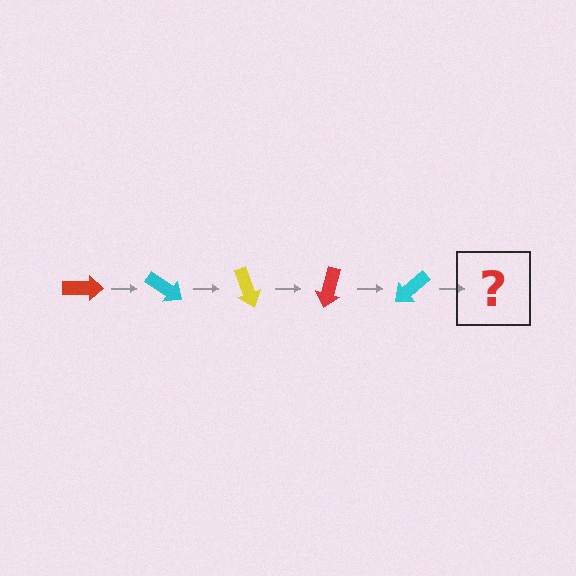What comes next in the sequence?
The next element should be a yellow arrow, rotated 175 degrees from the start.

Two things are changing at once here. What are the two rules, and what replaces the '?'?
The two rules are that it rotates 35 degrees each step and the color cycles through red, cyan, and yellow. The '?' should be a yellow arrow, rotated 175 degrees from the start.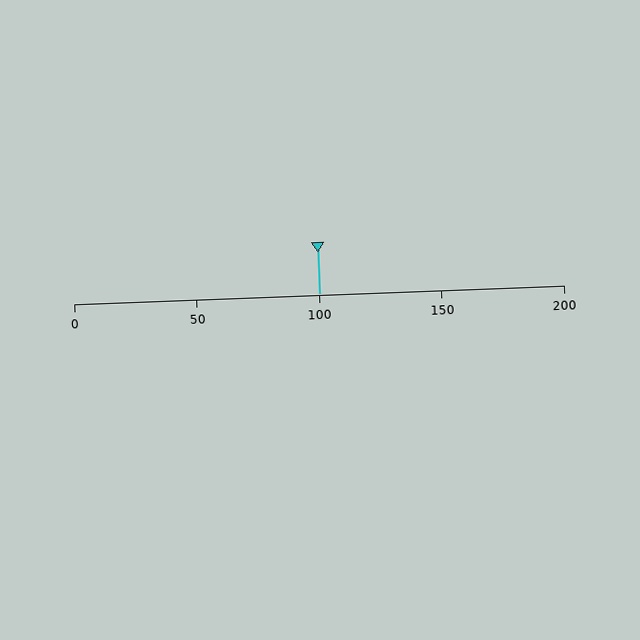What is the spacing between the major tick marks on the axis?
The major ticks are spaced 50 apart.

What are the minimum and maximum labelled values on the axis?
The axis runs from 0 to 200.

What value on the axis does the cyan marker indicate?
The marker indicates approximately 100.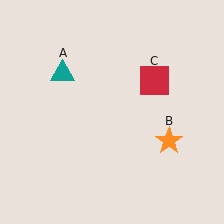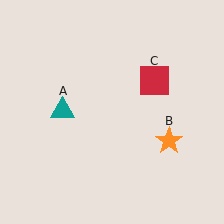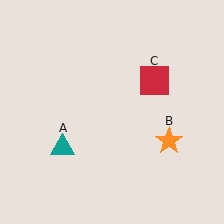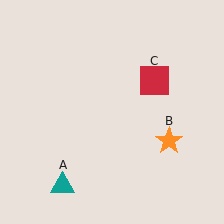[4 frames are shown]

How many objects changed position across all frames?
1 object changed position: teal triangle (object A).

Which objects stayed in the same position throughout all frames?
Orange star (object B) and red square (object C) remained stationary.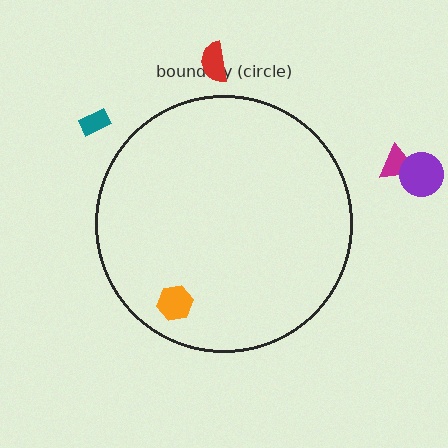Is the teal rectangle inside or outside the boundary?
Outside.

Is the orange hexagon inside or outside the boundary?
Inside.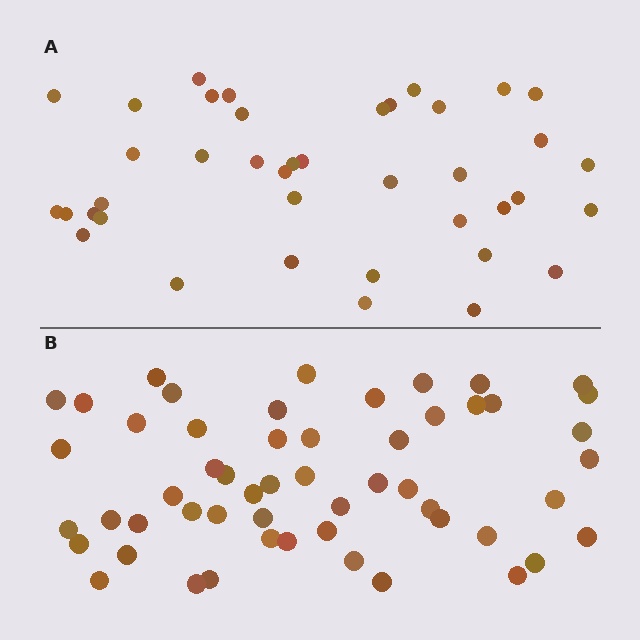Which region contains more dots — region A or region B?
Region B (the bottom region) has more dots.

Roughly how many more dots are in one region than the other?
Region B has approximately 15 more dots than region A.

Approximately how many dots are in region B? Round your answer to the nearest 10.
About 50 dots. (The exact count is 54, which rounds to 50.)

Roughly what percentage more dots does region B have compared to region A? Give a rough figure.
About 35% more.